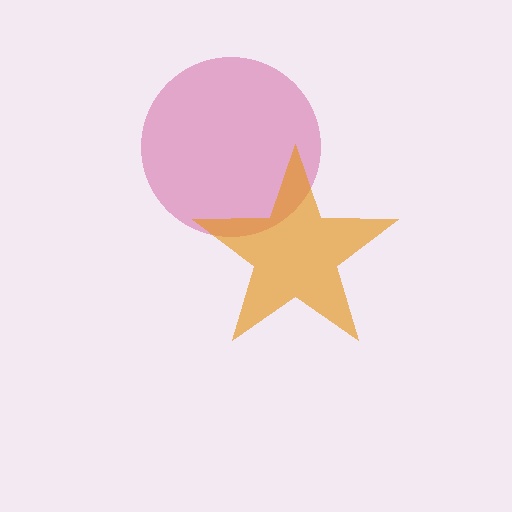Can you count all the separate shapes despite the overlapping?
Yes, there are 2 separate shapes.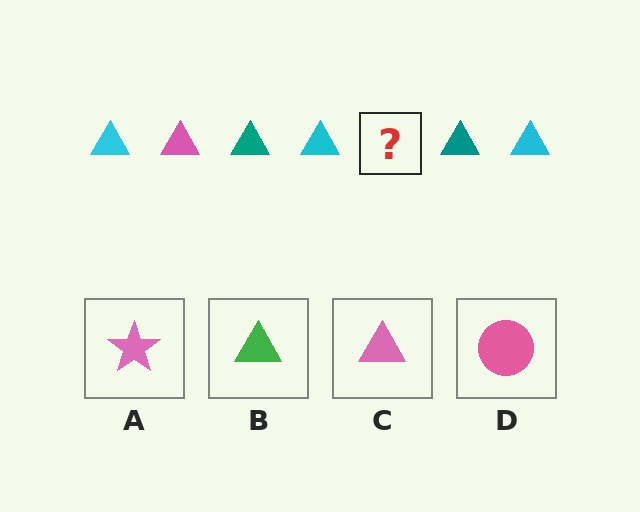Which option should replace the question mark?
Option C.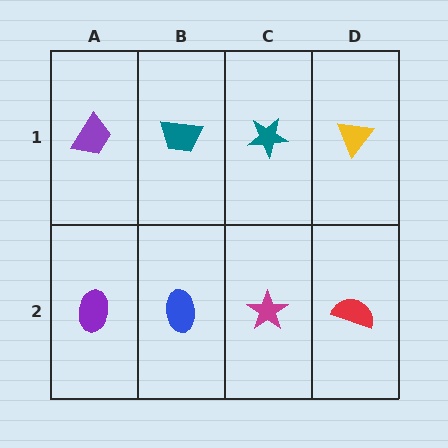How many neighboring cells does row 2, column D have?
2.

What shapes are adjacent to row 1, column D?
A red semicircle (row 2, column D), a teal star (row 1, column C).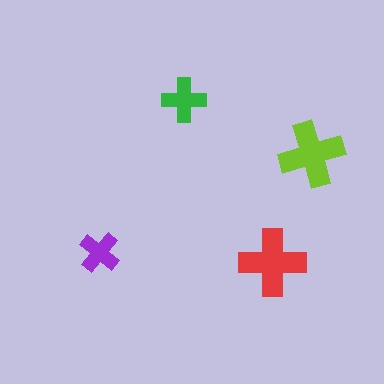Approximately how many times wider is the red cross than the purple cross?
About 1.5 times wider.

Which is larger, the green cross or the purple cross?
The green one.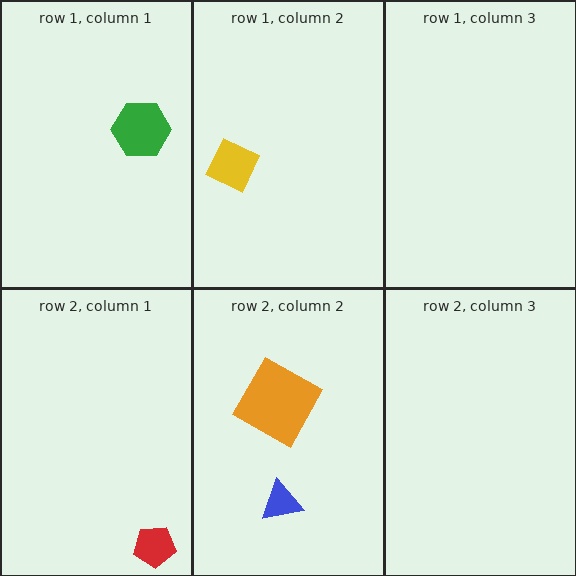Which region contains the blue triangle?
The row 2, column 2 region.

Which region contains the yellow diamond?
The row 1, column 2 region.